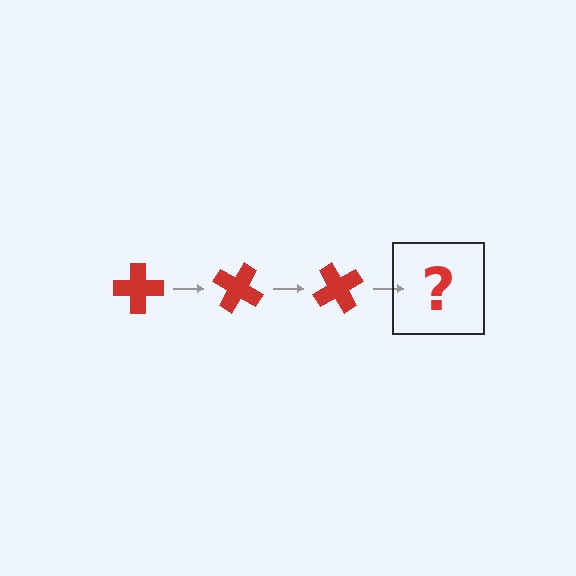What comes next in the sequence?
The next element should be a red cross rotated 90 degrees.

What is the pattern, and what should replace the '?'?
The pattern is that the cross rotates 30 degrees each step. The '?' should be a red cross rotated 90 degrees.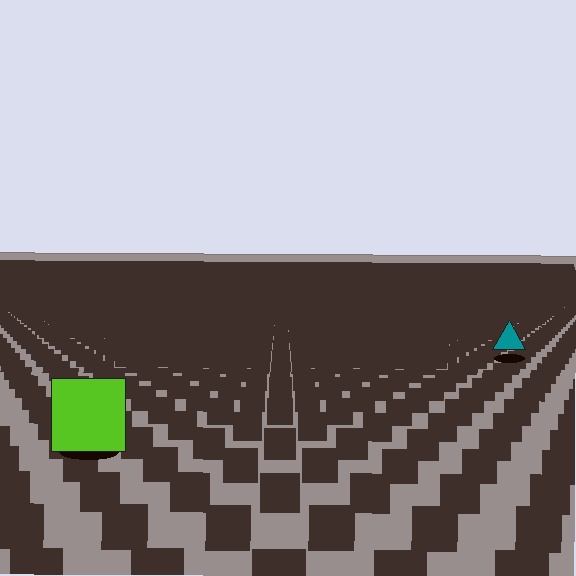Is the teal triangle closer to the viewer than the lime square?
No. The lime square is closer — you can tell from the texture gradient: the ground texture is coarser near it.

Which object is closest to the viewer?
The lime square is closest. The texture marks near it are larger and more spread out.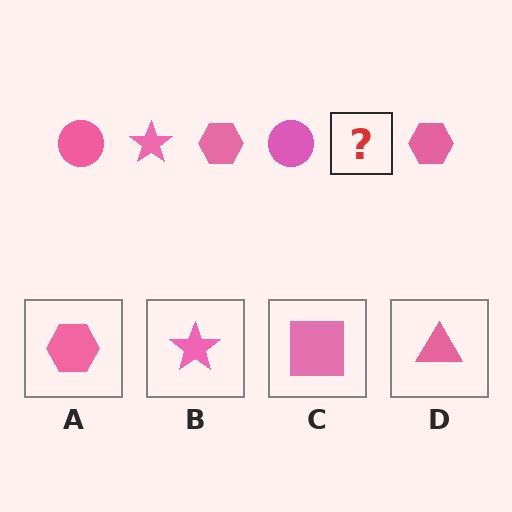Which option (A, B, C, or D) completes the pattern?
B.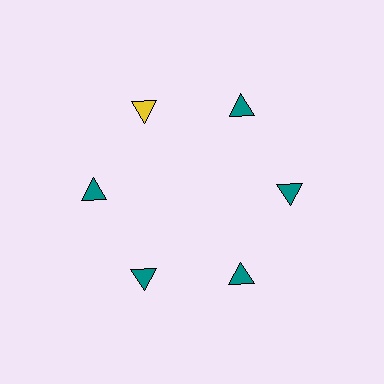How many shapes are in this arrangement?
There are 6 shapes arranged in a ring pattern.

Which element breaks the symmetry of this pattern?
The yellow triangle at roughly the 11 o'clock position breaks the symmetry. All other shapes are teal triangles.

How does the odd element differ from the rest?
It has a different color: yellow instead of teal.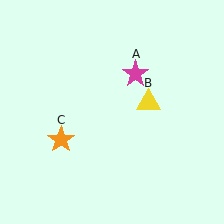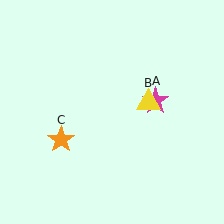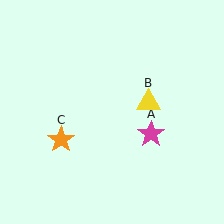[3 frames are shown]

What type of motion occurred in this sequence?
The magenta star (object A) rotated clockwise around the center of the scene.